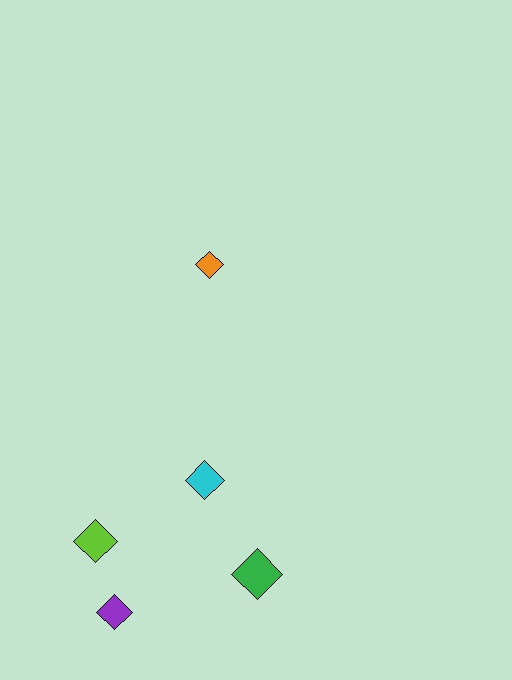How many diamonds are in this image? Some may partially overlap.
There are 5 diamonds.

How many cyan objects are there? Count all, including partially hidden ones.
There is 1 cyan object.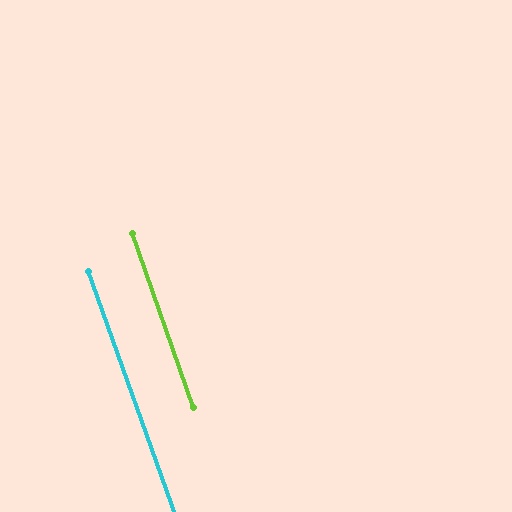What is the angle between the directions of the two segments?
Approximately 0 degrees.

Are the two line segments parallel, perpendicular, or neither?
Parallel — their directions differ by only 0.4°.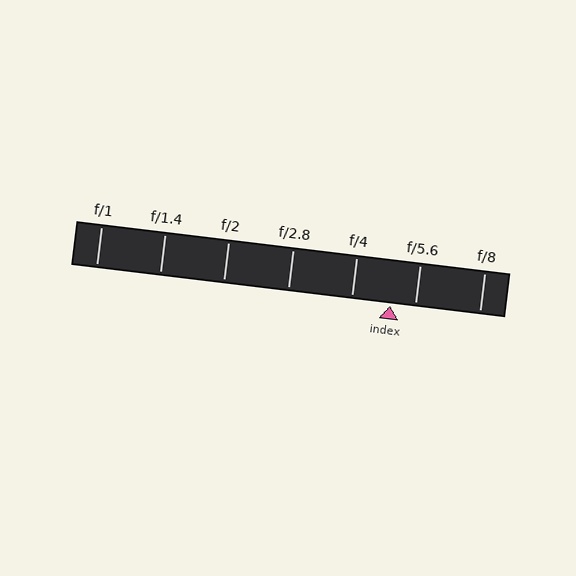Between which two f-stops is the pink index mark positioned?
The index mark is between f/4 and f/5.6.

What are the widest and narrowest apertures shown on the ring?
The widest aperture shown is f/1 and the narrowest is f/8.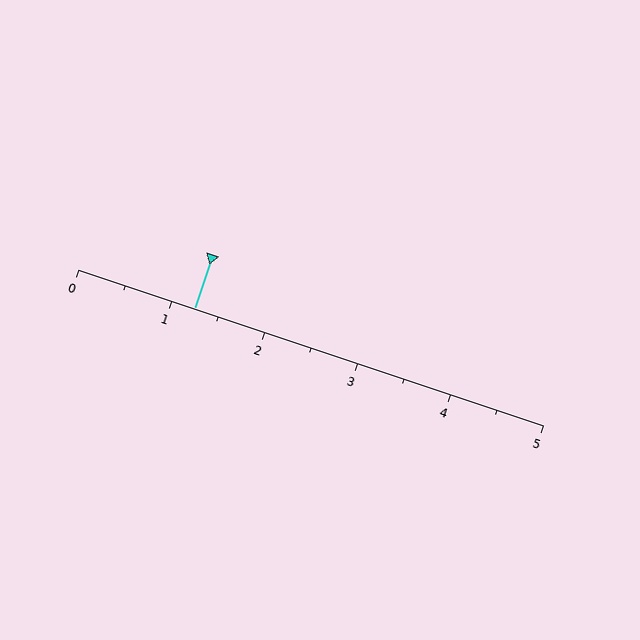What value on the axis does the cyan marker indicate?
The marker indicates approximately 1.2.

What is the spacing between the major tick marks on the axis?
The major ticks are spaced 1 apart.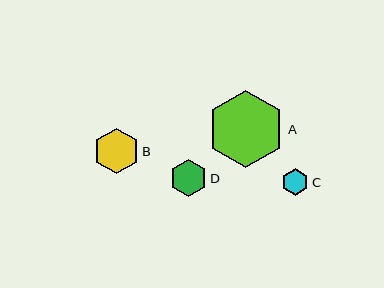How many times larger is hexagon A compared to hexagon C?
Hexagon A is approximately 2.9 times the size of hexagon C.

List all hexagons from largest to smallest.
From largest to smallest: A, B, D, C.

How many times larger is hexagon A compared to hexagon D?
Hexagon A is approximately 2.1 times the size of hexagon D.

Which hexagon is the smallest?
Hexagon C is the smallest with a size of approximately 27 pixels.